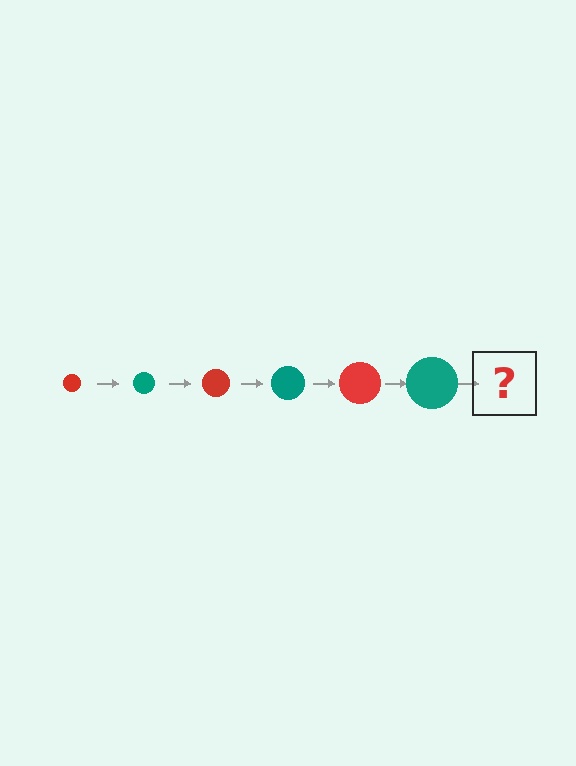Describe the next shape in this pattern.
It should be a red circle, larger than the previous one.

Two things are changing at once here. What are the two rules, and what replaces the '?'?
The two rules are that the circle grows larger each step and the color cycles through red and teal. The '?' should be a red circle, larger than the previous one.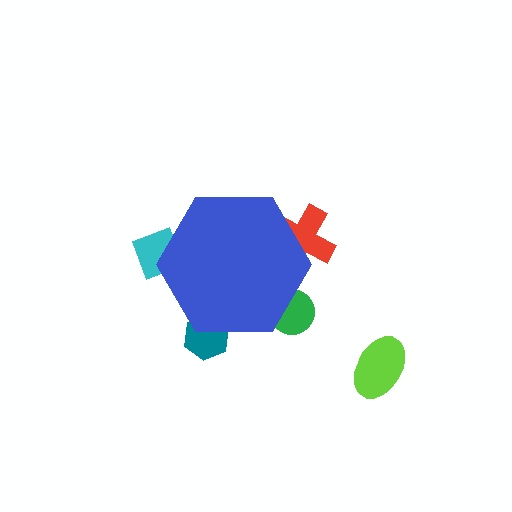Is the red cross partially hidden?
Yes, the red cross is partially hidden behind the blue hexagon.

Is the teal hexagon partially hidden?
Yes, the teal hexagon is partially hidden behind the blue hexagon.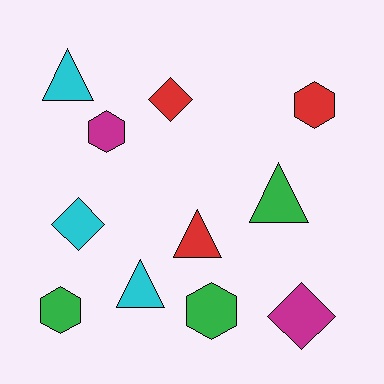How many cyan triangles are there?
There are 2 cyan triangles.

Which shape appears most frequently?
Hexagon, with 4 objects.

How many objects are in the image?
There are 11 objects.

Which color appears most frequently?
Green, with 3 objects.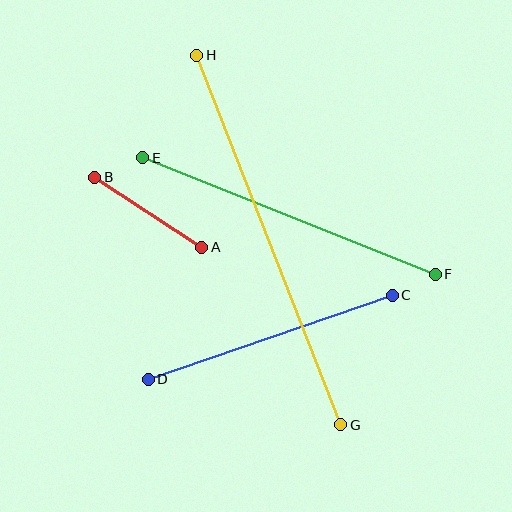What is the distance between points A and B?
The distance is approximately 128 pixels.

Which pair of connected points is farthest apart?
Points G and H are farthest apart.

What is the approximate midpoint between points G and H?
The midpoint is at approximately (269, 240) pixels.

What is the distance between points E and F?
The distance is approximately 315 pixels.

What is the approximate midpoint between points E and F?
The midpoint is at approximately (289, 216) pixels.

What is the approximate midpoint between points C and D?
The midpoint is at approximately (270, 337) pixels.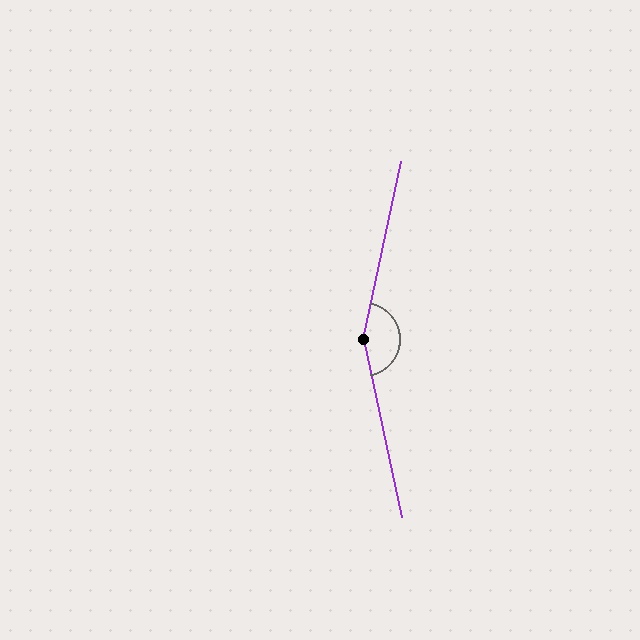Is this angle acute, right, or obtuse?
It is obtuse.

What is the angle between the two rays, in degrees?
Approximately 156 degrees.